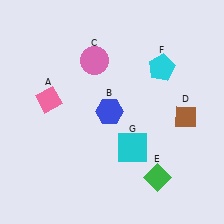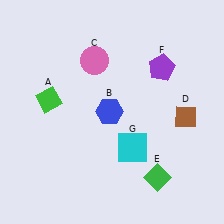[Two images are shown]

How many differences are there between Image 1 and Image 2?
There are 2 differences between the two images.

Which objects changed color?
A changed from pink to green. F changed from cyan to purple.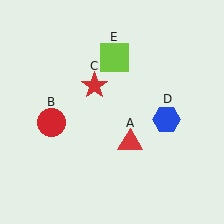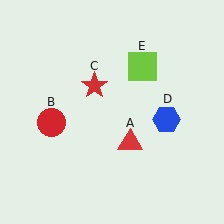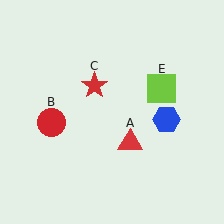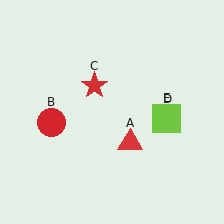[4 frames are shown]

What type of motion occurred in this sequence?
The lime square (object E) rotated clockwise around the center of the scene.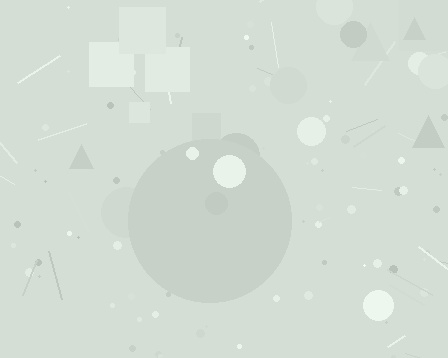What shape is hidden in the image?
A circle is hidden in the image.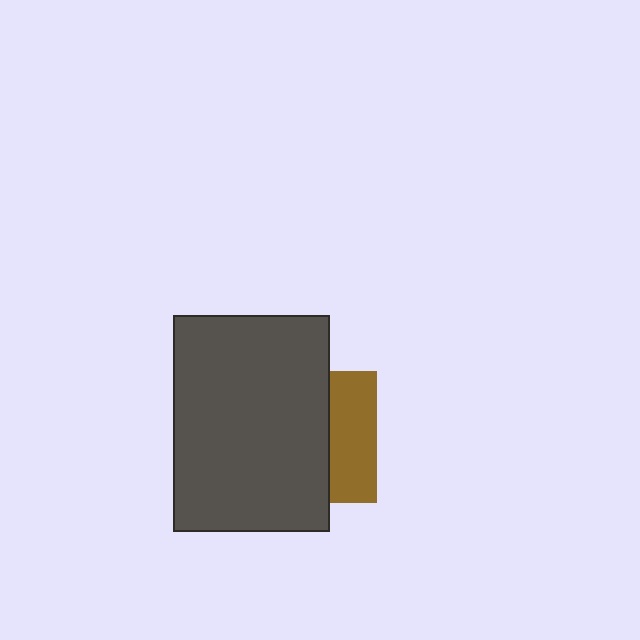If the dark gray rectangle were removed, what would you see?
You would see the complete brown square.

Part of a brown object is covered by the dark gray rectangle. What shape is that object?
It is a square.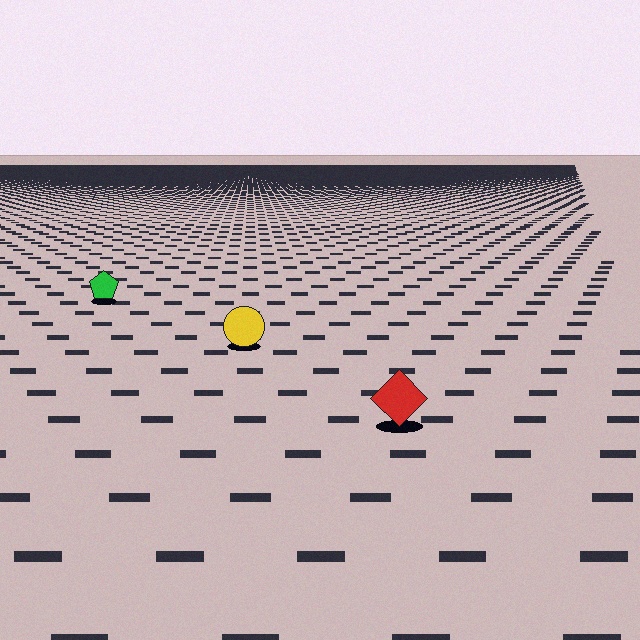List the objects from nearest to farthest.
From nearest to farthest: the red diamond, the yellow circle, the green pentagon.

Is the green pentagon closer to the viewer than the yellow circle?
No. The yellow circle is closer — you can tell from the texture gradient: the ground texture is coarser near it.